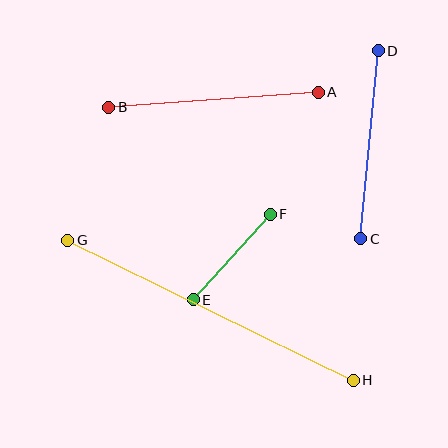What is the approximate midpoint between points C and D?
The midpoint is at approximately (370, 145) pixels.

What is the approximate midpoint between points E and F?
The midpoint is at approximately (232, 257) pixels.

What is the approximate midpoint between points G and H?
The midpoint is at approximately (210, 310) pixels.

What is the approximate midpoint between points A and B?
The midpoint is at approximately (214, 100) pixels.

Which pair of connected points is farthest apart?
Points G and H are farthest apart.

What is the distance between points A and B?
The distance is approximately 210 pixels.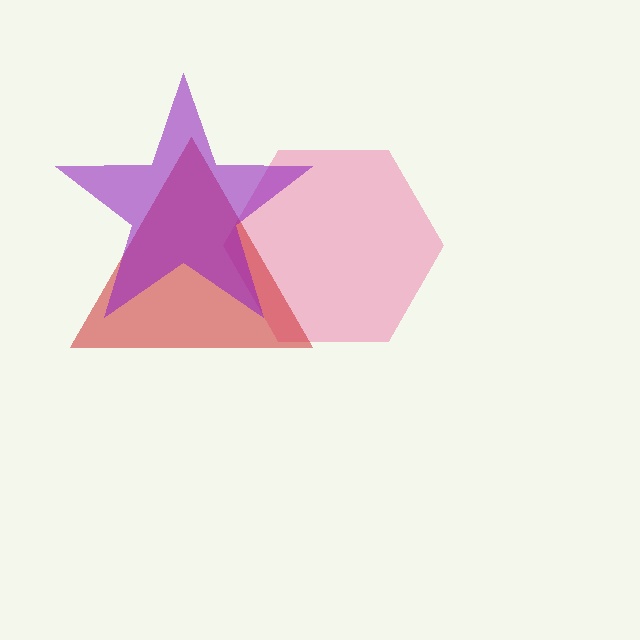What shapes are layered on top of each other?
The layered shapes are: a pink hexagon, a red triangle, a purple star.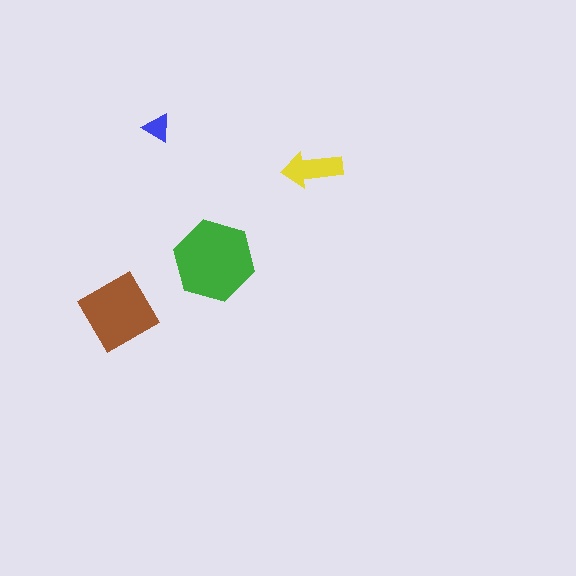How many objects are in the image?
There are 4 objects in the image.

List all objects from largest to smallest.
The green hexagon, the brown diamond, the yellow arrow, the blue triangle.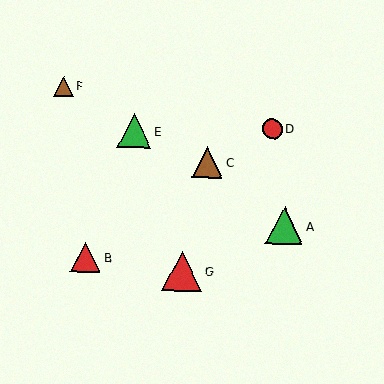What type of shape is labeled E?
Shape E is a green triangle.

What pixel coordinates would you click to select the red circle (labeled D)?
Click at (272, 129) to select the red circle D.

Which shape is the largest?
The red triangle (labeled G) is the largest.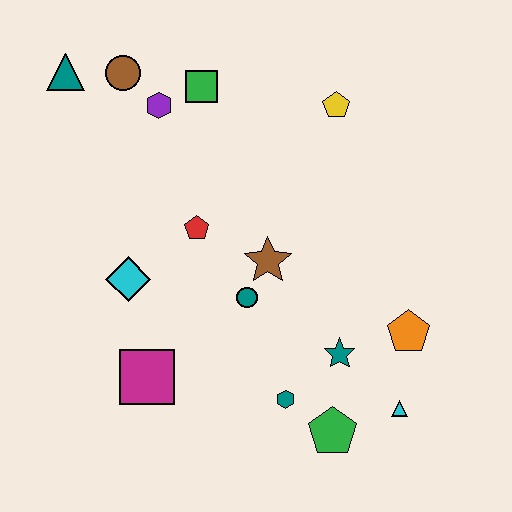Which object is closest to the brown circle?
The purple hexagon is closest to the brown circle.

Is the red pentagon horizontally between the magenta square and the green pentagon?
Yes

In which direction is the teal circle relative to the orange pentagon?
The teal circle is to the left of the orange pentagon.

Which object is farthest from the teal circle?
The teal triangle is farthest from the teal circle.